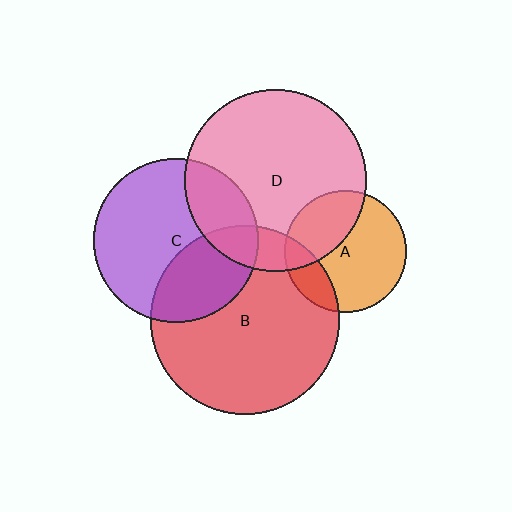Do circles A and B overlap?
Yes.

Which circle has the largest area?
Circle B (red).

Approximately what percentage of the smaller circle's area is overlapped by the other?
Approximately 20%.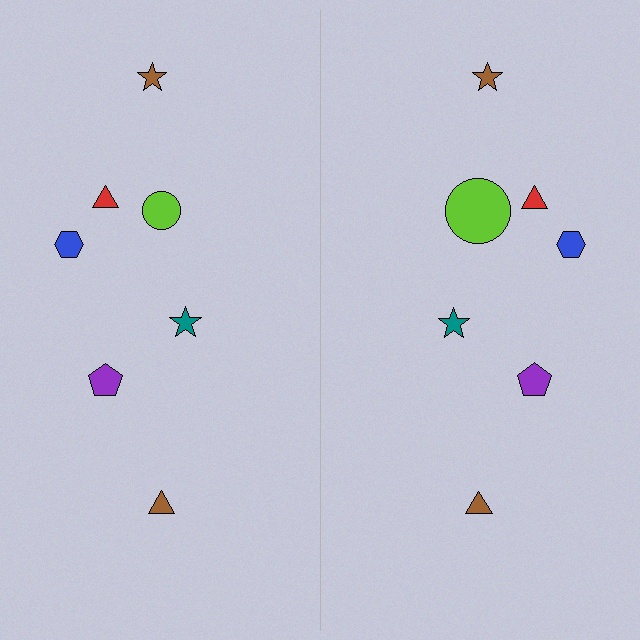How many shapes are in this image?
There are 14 shapes in this image.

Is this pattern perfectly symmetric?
No, the pattern is not perfectly symmetric. The lime circle on the right side has a different size than its mirror counterpart.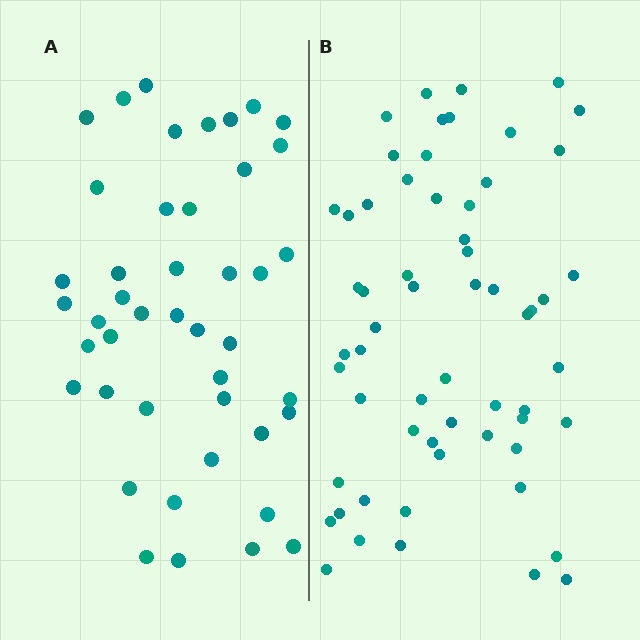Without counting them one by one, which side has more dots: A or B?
Region B (the right region) has more dots.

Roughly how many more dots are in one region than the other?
Region B has approximately 15 more dots than region A.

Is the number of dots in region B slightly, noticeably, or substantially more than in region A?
Region B has noticeably more, but not dramatically so. The ratio is roughly 1.4 to 1.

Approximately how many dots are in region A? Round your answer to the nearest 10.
About 40 dots. (The exact count is 44, which rounds to 40.)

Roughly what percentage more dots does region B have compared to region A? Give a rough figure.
About 35% more.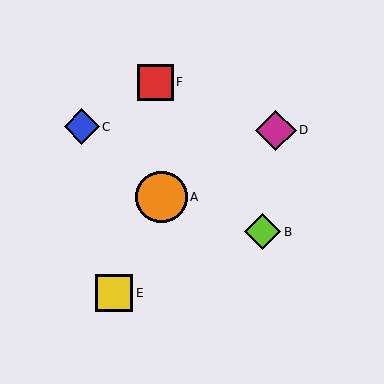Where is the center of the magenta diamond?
The center of the magenta diamond is at (276, 130).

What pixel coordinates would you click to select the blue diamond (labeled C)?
Click at (82, 127) to select the blue diamond C.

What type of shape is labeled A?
Shape A is an orange circle.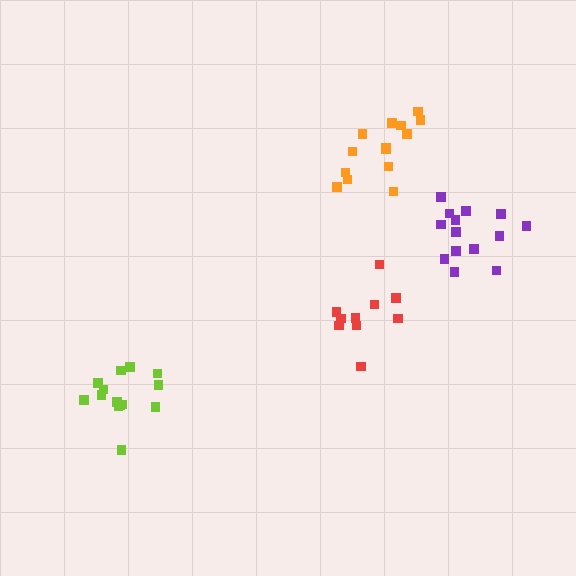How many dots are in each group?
Group 1: 10 dots, Group 2: 14 dots, Group 3: 14 dots, Group 4: 14 dots (52 total).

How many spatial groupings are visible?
There are 4 spatial groupings.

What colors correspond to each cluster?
The clusters are colored: red, lime, purple, orange.